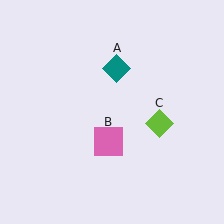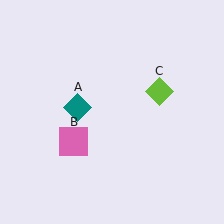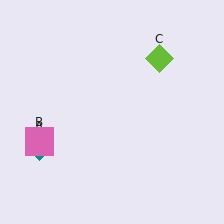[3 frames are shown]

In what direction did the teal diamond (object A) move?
The teal diamond (object A) moved down and to the left.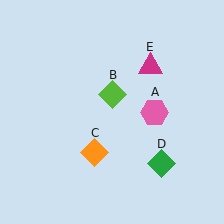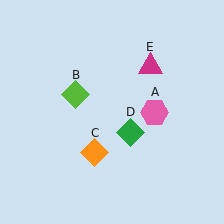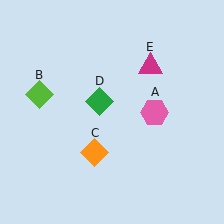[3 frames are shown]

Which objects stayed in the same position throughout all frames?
Pink hexagon (object A) and orange diamond (object C) and magenta triangle (object E) remained stationary.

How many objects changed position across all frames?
2 objects changed position: lime diamond (object B), green diamond (object D).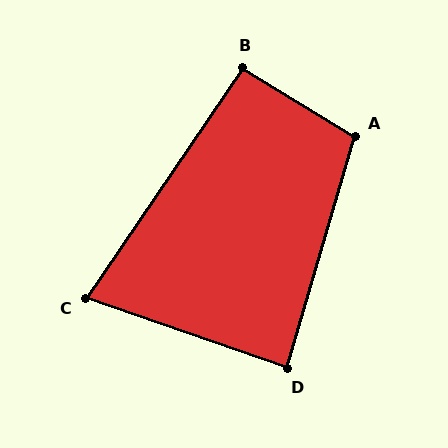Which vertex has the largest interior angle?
A, at approximately 105 degrees.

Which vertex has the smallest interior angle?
C, at approximately 75 degrees.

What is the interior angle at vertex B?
Approximately 93 degrees (approximately right).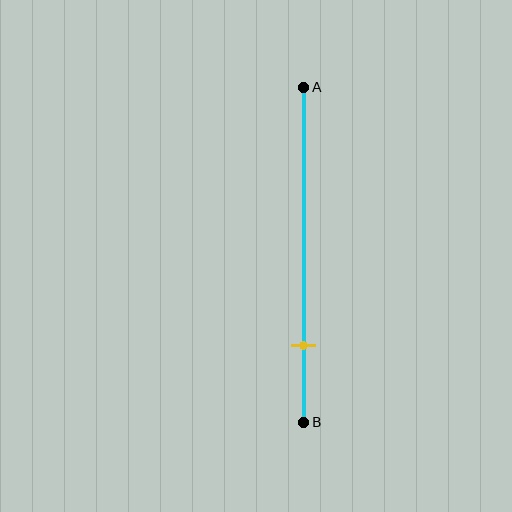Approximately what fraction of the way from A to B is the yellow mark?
The yellow mark is approximately 75% of the way from A to B.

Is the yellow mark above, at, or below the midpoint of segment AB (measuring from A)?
The yellow mark is below the midpoint of segment AB.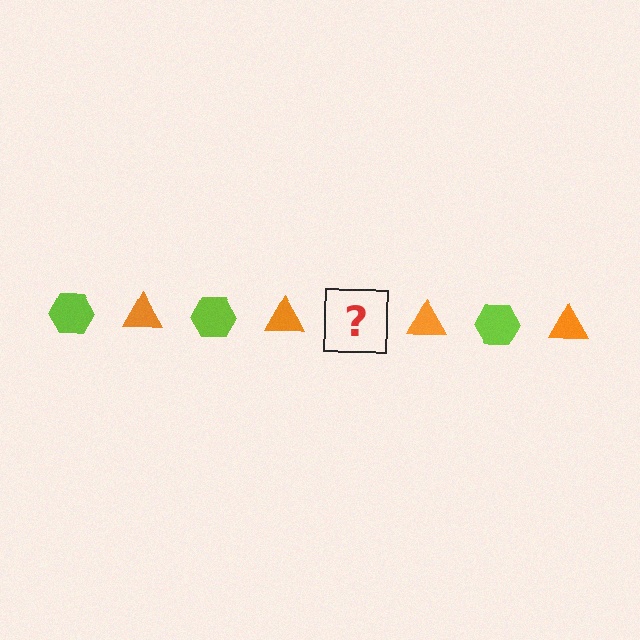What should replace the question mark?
The question mark should be replaced with a lime hexagon.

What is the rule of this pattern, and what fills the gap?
The rule is that the pattern alternates between lime hexagon and orange triangle. The gap should be filled with a lime hexagon.